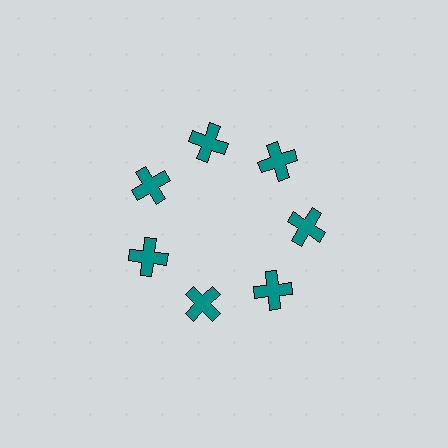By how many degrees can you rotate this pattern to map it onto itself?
The pattern maps onto itself every 51 degrees of rotation.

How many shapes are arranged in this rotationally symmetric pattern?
There are 7 shapes, arranged in 7 groups of 1.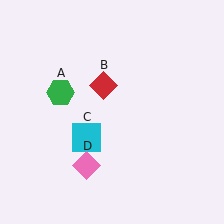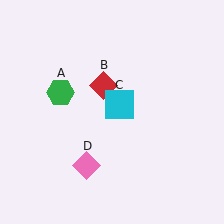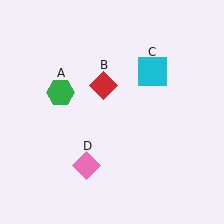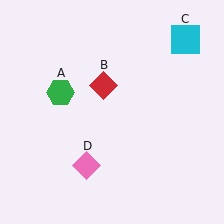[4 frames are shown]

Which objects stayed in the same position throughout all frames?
Green hexagon (object A) and red diamond (object B) and pink diamond (object D) remained stationary.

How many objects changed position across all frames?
1 object changed position: cyan square (object C).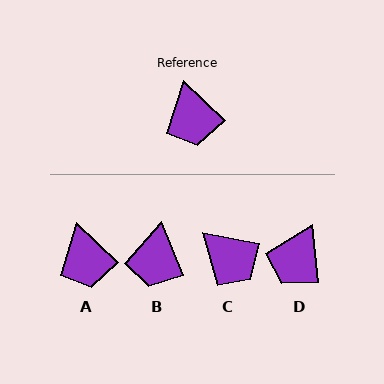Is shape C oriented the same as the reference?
No, it is off by about 33 degrees.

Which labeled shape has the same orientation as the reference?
A.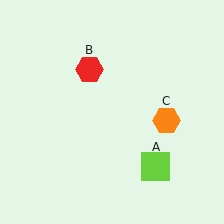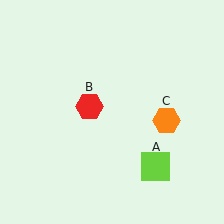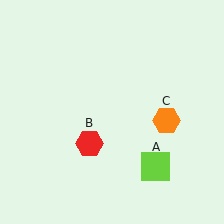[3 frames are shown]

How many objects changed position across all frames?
1 object changed position: red hexagon (object B).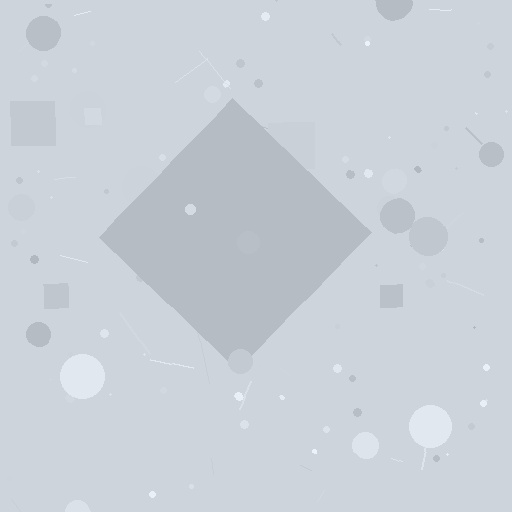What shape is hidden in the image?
A diamond is hidden in the image.